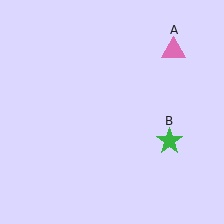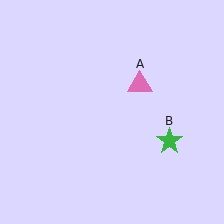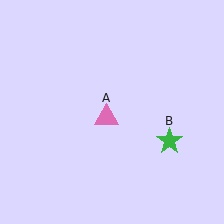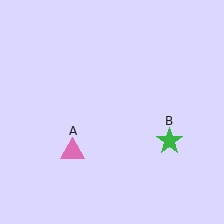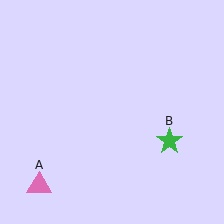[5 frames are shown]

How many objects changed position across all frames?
1 object changed position: pink triangle (object A).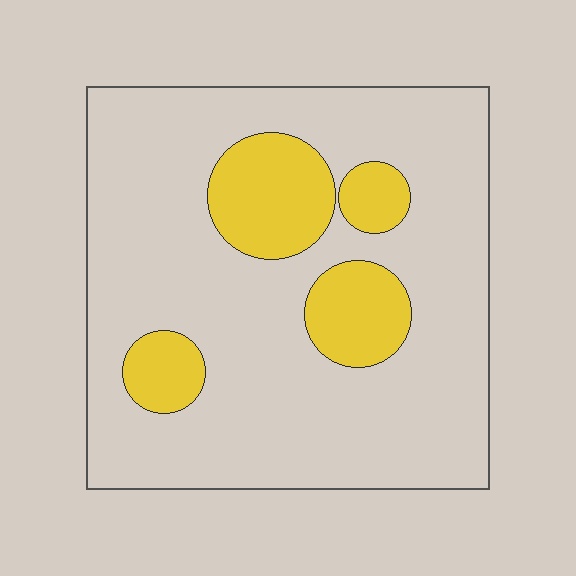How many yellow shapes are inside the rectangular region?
4.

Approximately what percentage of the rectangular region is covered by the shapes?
Approximately 20%.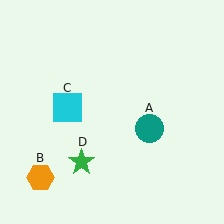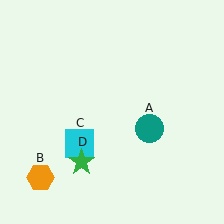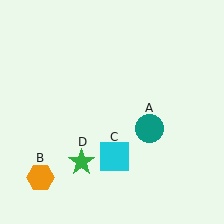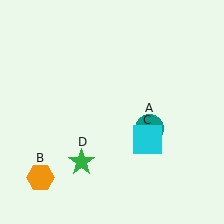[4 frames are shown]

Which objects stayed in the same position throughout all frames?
Teal circle (object A) and orange hexagon (object B) and green star (object D) remained stationary.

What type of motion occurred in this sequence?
The cyan square (object C) rotated counterclockwise around the center of the scene.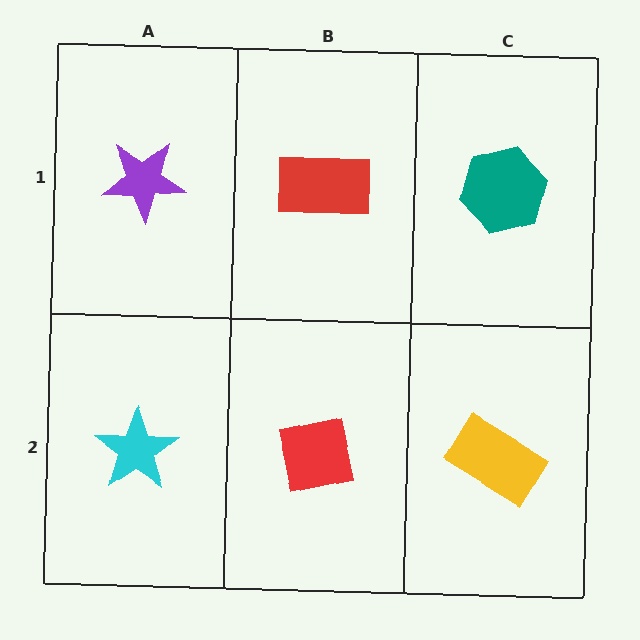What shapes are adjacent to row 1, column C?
A yellow rectangle (row 2, column C), a red rectangle (row 1, column B).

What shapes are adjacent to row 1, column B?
A red square (row 2, column B), a purple star (row 1, column A), a teal hexagon (row 1, column C).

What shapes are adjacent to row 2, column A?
A purple star (row 1, column A), a red square (row 2, column B).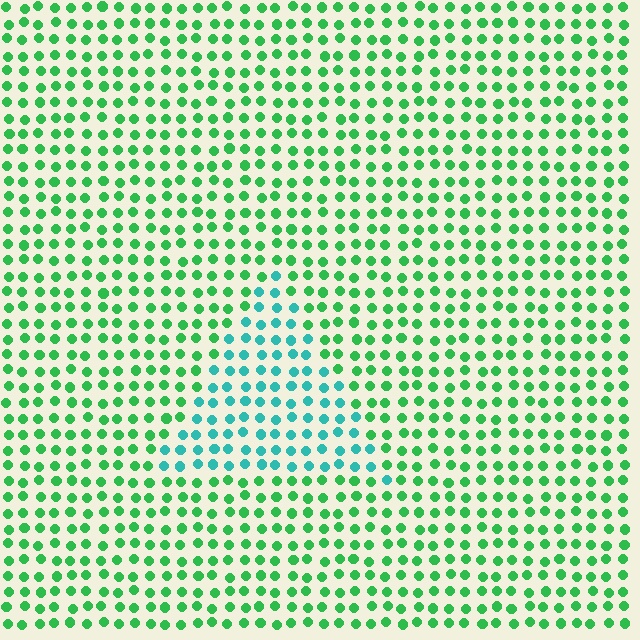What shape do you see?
I see a triangle.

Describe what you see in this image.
The image is filled with small green elements in a uniform arrangement. A triangle-shaped region is visible where the elements are tinted to a slightly different hue, forming a subtle color boundary.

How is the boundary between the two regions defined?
The boundary is defined purely by a slight shift in hue (about 42 degrees). Spacing, size, and orientation are identical on both sides.